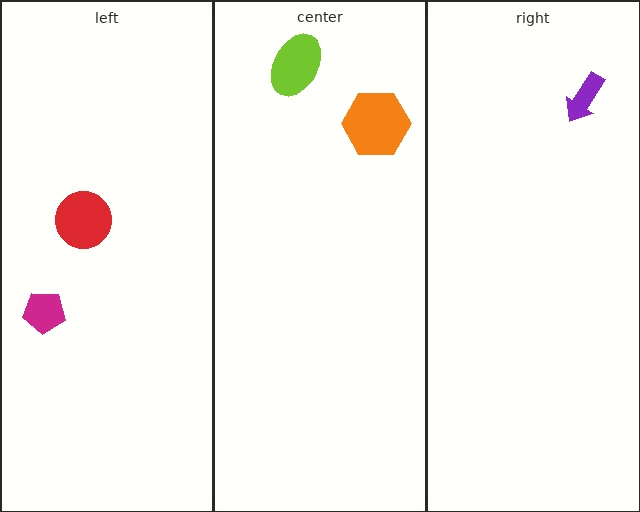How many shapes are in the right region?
1.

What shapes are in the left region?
The red circle, the magenta pentagon.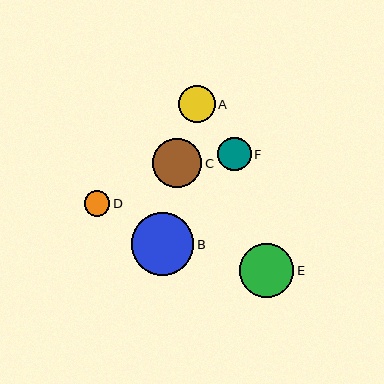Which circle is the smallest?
Circle D is the smallest with a size of approximately 26 pixels.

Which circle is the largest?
Circle B is the largest with a size of approximately 62 pixels.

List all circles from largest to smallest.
From largest to smallest: B, E, C, A, F, D.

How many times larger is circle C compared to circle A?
Circle C is approximately 1.3 times the size of circle A.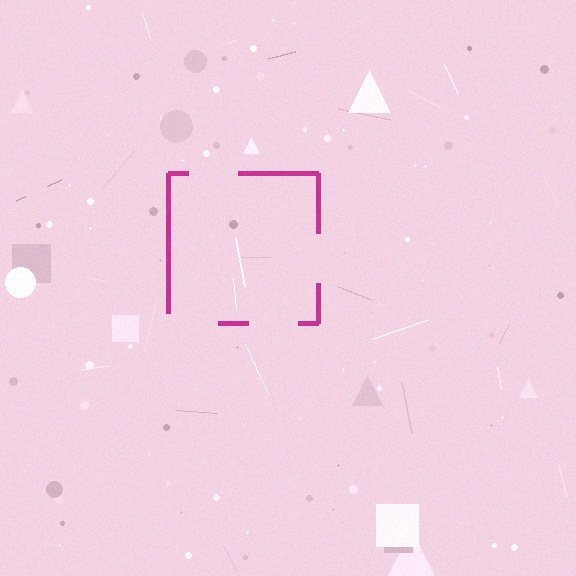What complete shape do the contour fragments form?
The contour fragments form a square.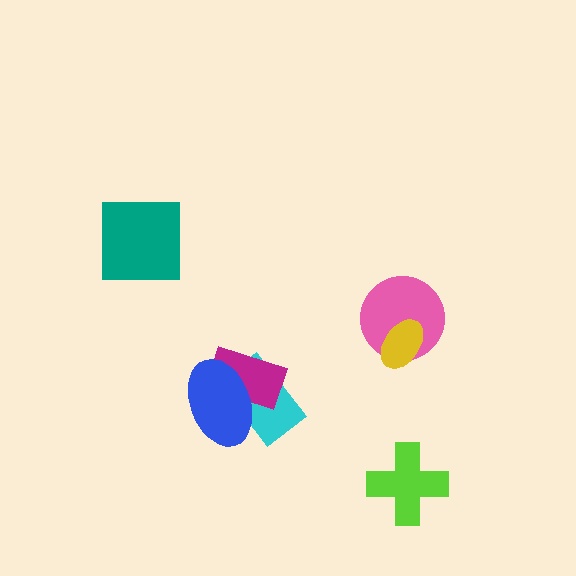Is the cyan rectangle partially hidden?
Yes, it is partially covered by another shape.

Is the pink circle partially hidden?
Yes, it is partially covered by another shape.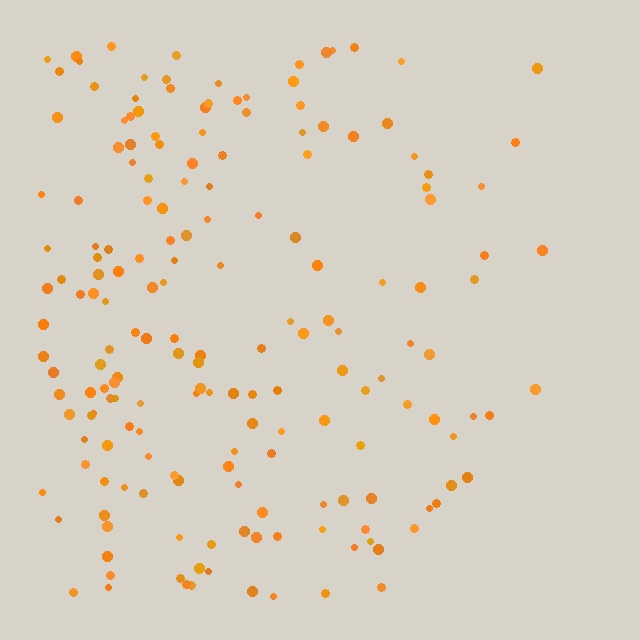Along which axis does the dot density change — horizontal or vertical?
Horizontal.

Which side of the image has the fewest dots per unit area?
The right.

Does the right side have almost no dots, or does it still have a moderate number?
Still a moderate number, just noticeably fewer than the left.